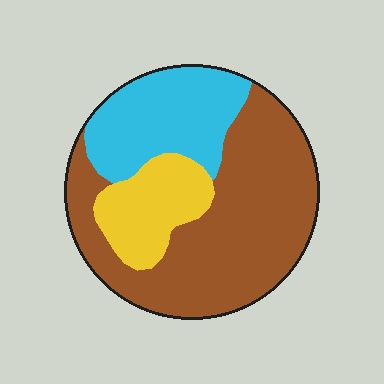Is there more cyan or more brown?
Brown.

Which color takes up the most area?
Brown, at roughly 55%.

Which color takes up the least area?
Yellow, at roughly 15%.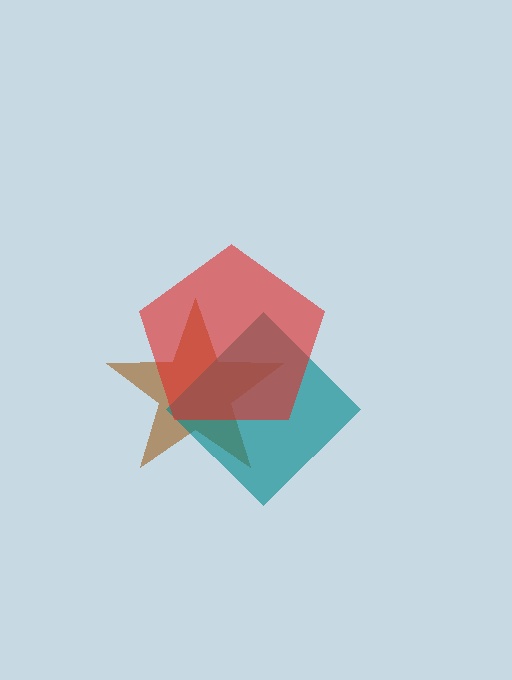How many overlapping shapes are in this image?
There are 3 overlapping shapes in the image.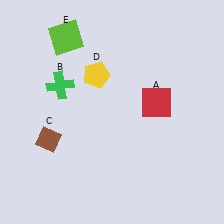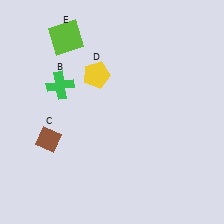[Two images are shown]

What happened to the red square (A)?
The red square (A) was removed in Image 2. It was in the top-right area of Image 1.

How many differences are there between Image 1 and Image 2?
There is 1 difference between the two images.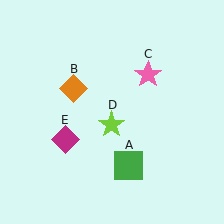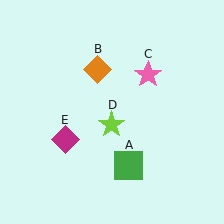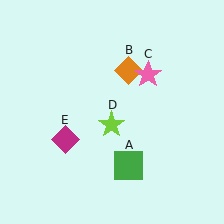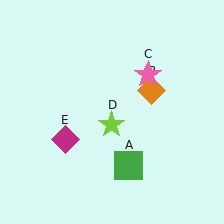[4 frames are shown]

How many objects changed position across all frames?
1 object changed position: orange diamond (object B).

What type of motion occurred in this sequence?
The orange diamond (object B) rotated clockwise around the center of the scene.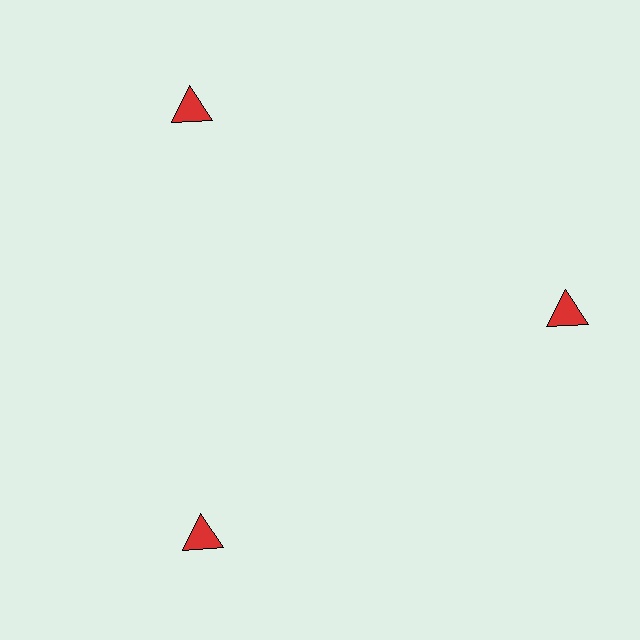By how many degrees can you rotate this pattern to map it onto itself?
The pattern maps onto itself every 120 degrees of rotation.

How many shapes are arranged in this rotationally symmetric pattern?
There are 3 shapes, arranged in 3 groups of 1.